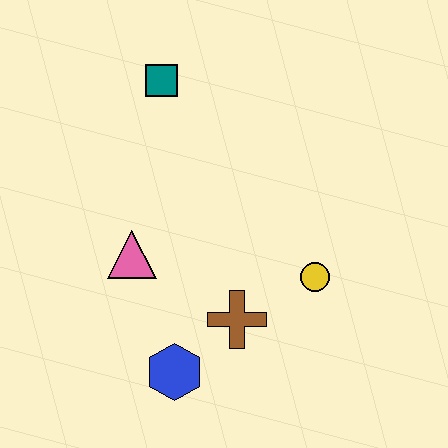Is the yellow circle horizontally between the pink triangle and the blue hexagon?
No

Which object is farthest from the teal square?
The blue hexagon is farthest from the teal square.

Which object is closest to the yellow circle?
The brown cross is closest to the yellow circle.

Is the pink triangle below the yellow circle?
No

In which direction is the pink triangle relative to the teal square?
The pink triangle is below the teal square.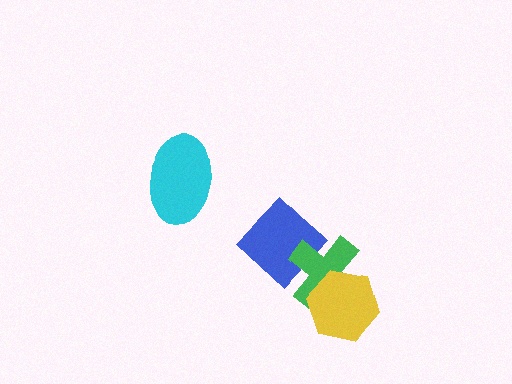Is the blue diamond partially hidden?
Yes, it is partially covered by another shape.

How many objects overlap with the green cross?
2 objects overlap with the green cross.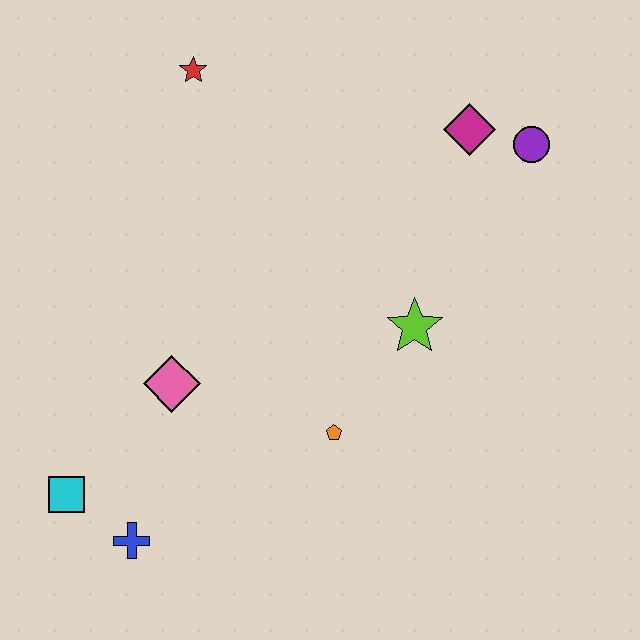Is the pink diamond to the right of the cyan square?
Yes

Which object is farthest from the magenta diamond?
The cyan square is farthest from the magenta diamond.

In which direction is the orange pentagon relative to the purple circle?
The orange pentagon is below the purple circle.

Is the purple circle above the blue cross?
Yes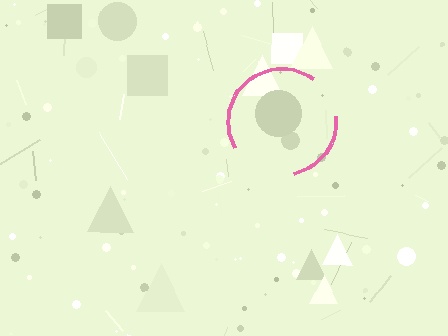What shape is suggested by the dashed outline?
The dashed outline suggests a circle.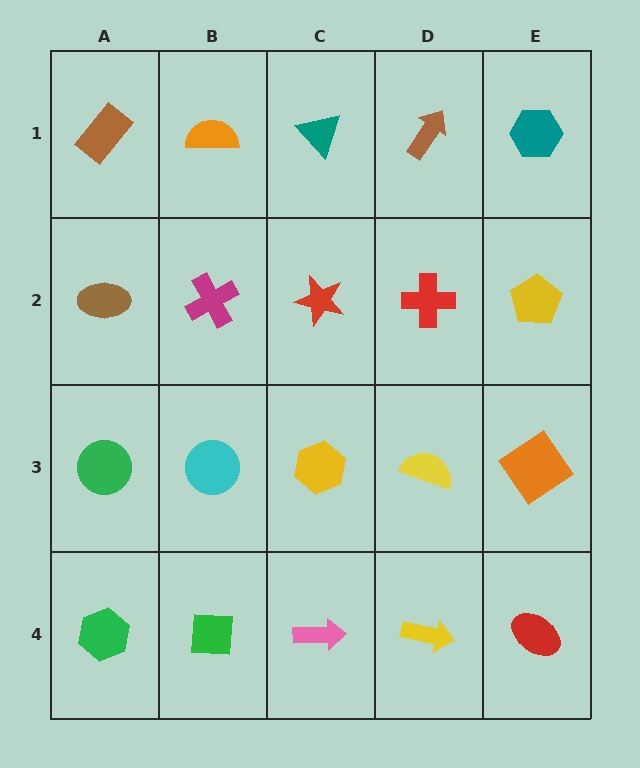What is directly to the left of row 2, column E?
A red cross.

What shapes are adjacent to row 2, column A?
A brown rectangle (row 1, column A), a green circle (row 3, column A), a magenta cross (row 2, column B).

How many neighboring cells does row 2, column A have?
3.